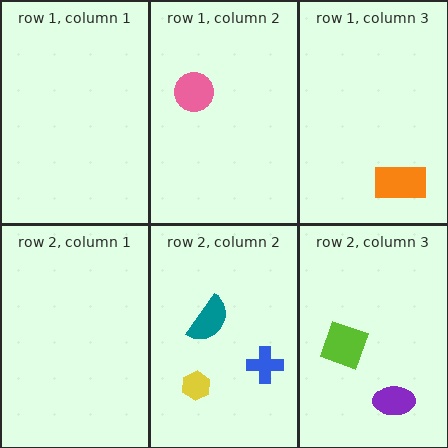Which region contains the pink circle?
The row 1, column 2 region.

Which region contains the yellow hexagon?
The row 2, column 2 region.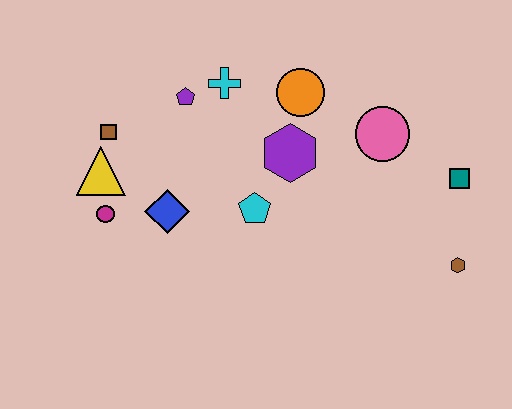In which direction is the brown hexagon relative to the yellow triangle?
The brown hexagon is to the right of the yellow triangle.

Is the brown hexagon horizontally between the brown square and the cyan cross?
No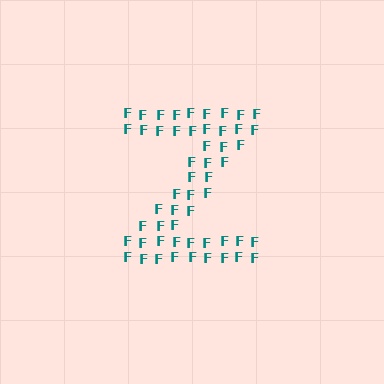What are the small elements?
The small elements are letter F's.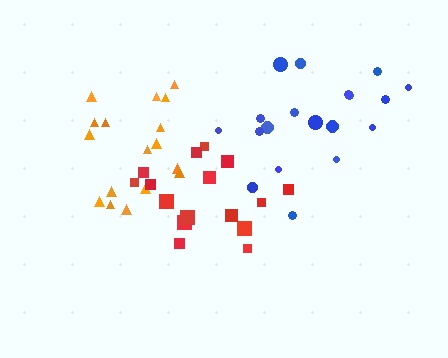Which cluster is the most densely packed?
Orange.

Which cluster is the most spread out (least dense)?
Red.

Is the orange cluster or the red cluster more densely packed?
Orange.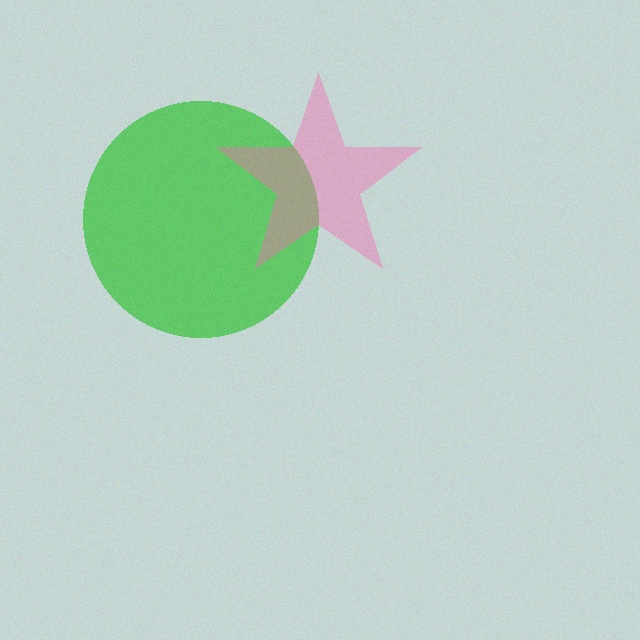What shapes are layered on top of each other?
The layered shapes are: a green circle, a pink star.